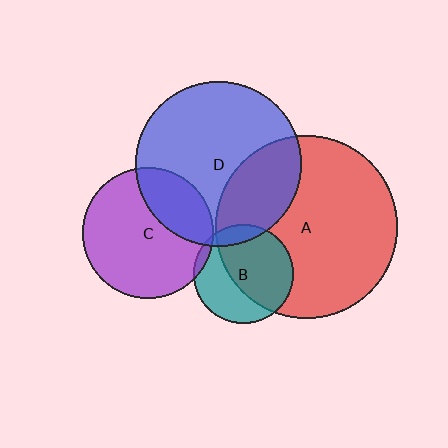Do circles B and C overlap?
Yes.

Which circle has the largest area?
Circle A (red).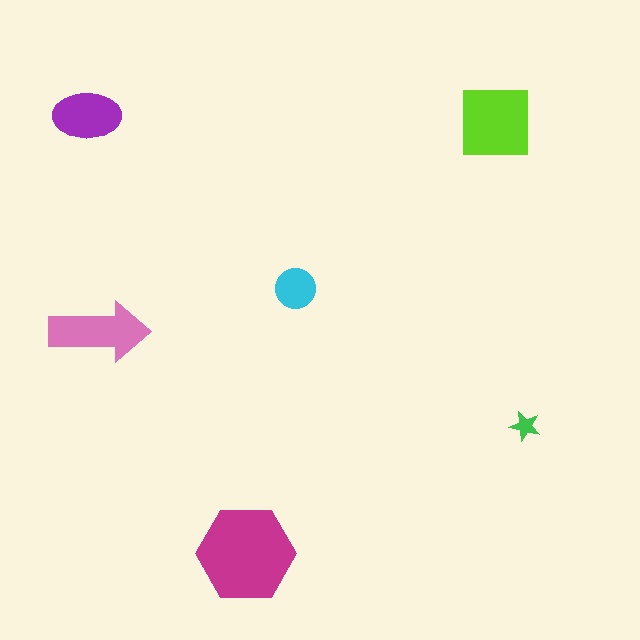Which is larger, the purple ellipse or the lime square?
The lime square.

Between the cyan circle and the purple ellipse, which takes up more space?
The purple ellipse.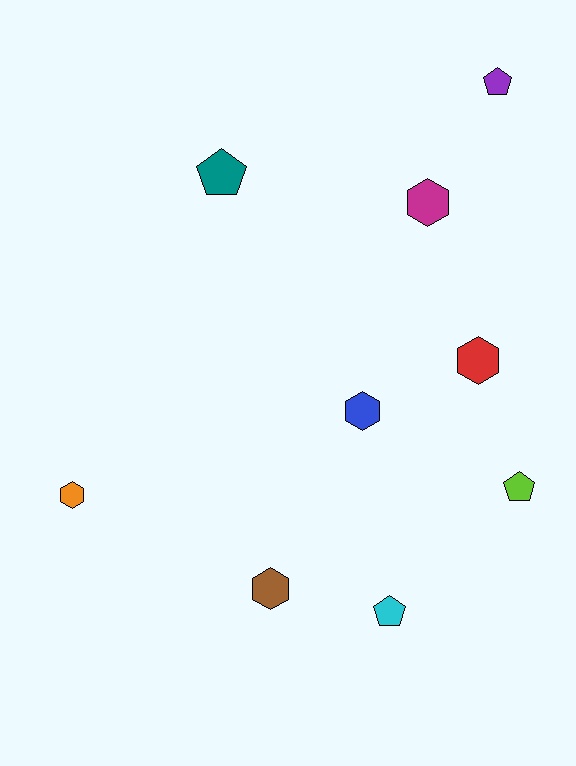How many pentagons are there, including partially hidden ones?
There are 4 pentagons.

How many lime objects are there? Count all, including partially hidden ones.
There is 1 lime object.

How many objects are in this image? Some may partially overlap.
There are 9 objects.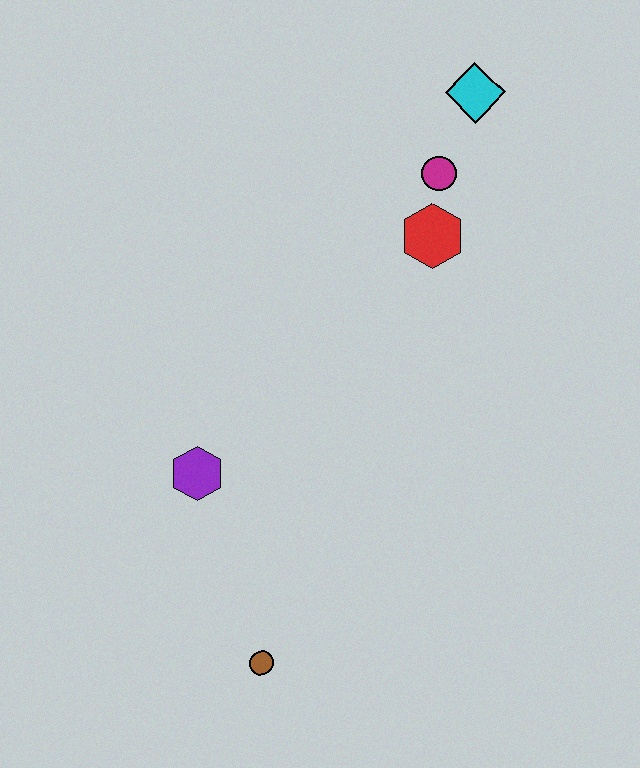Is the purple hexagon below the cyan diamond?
Yes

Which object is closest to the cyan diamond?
The magenta circle is closest to the cyan diamond.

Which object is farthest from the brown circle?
The cyan diamond is farthest from the brown circle.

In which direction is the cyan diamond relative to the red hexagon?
The cyan diamond is above the red hexagon.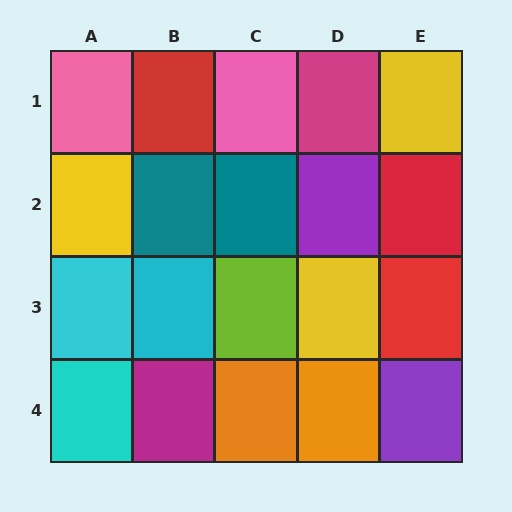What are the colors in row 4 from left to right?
Cyan, magenta, orange, orange, purple.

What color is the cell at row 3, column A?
Cyan.